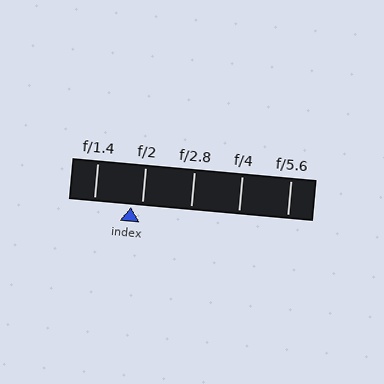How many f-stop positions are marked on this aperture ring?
There are 5 f-stop positions marked.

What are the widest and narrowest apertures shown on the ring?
The widest aperture shown is f/1.4 and the narrowest is f/5.6.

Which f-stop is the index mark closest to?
The index mark is closest to f/2.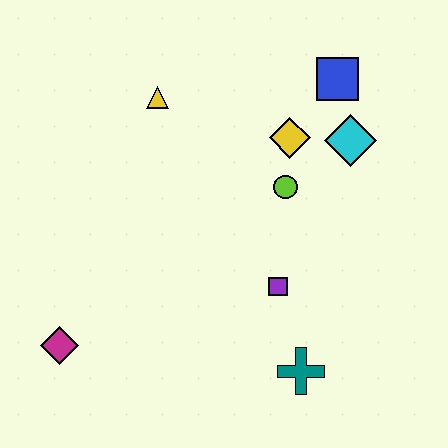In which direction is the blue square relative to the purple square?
The blue square is above the purple square.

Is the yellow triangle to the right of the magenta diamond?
Yes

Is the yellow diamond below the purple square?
No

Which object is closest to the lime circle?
The yellow diamond is closest to the lime circle.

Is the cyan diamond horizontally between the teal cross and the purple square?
No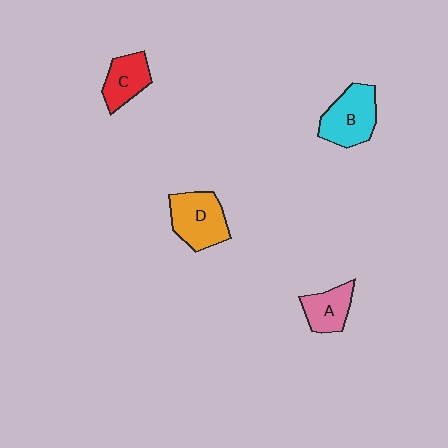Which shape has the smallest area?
Shape A (pink).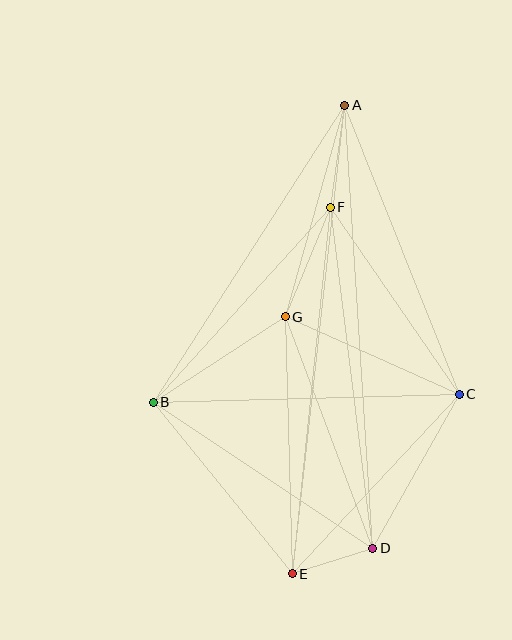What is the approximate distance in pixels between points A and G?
The distance between A and G is approximately 220 pixels.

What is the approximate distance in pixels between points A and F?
The distance between A and F is approximately 103 pixels.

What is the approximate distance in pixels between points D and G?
The distance between D and G is approximately 248 pixels.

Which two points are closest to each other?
Points D and E are closest to each other.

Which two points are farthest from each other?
Points A and E are farthest from each other.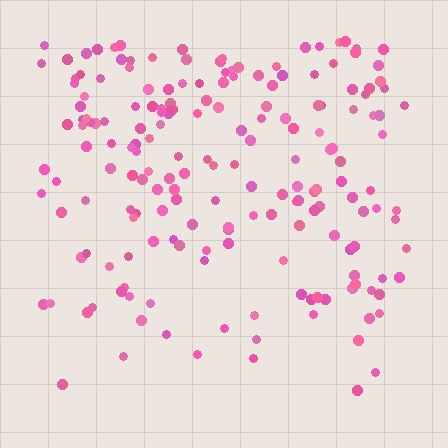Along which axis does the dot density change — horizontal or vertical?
Vertical.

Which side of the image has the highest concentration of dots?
The top.